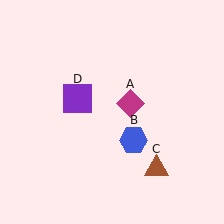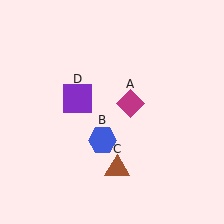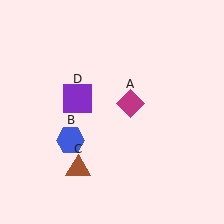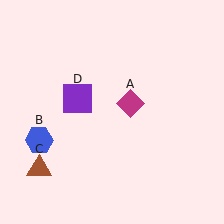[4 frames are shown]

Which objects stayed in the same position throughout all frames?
Magenta diamond (object A) and purple square (object D) remained stationary.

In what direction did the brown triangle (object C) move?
The brown triangle (object C) moved left.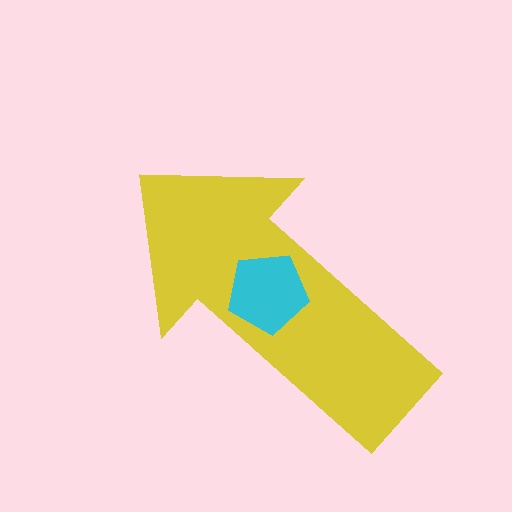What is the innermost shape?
The cyan pentagon.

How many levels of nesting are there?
2.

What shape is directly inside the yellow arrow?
The cyan pentagon.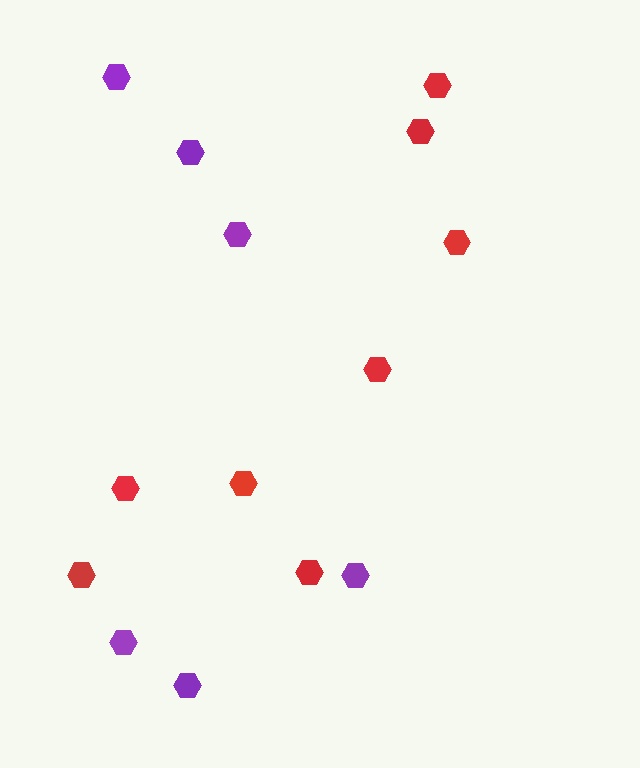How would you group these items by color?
There are 2 groups: one group of purple hexagons (6) and one group of red hexagons (8).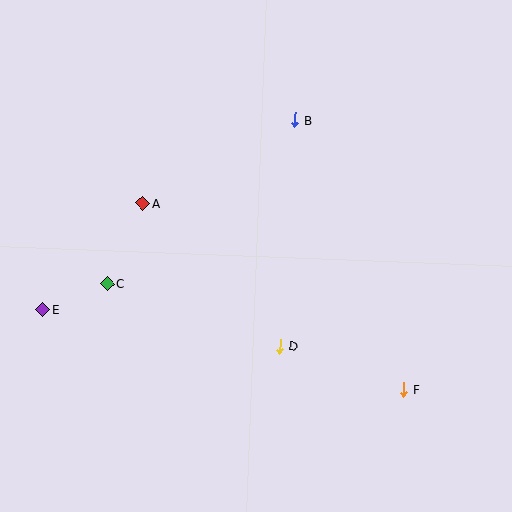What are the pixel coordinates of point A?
Point A is at (143, 203).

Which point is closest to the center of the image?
Point D at (280, 346) is closest to the center.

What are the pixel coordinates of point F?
Point F is at (404, 389).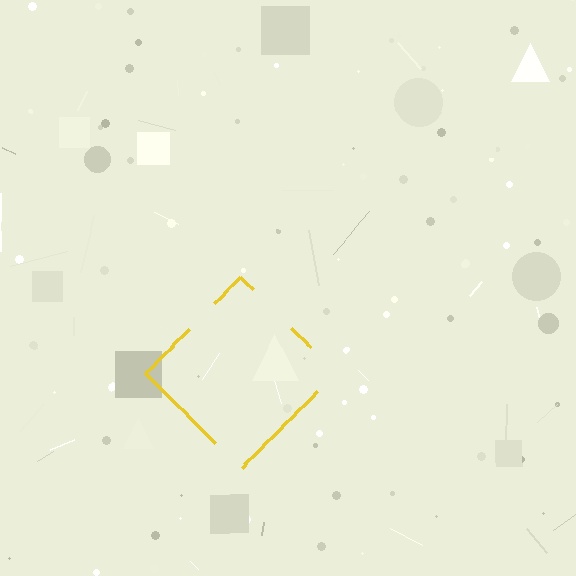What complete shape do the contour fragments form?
The contour fragments form a diamond.